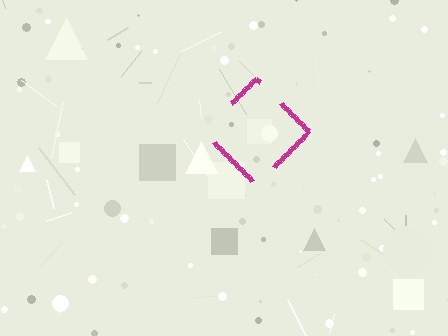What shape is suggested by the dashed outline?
The dashed outline suggests a diamond.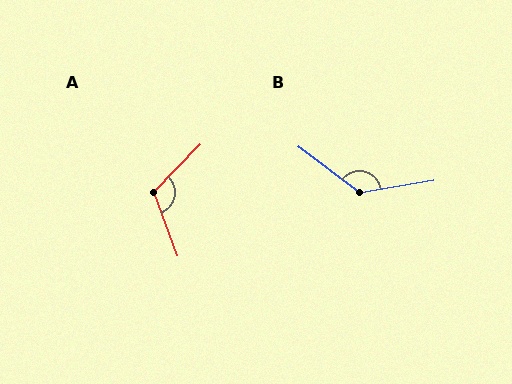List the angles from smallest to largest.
A (115°), B (133°).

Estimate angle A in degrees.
Approximately 115 degrees.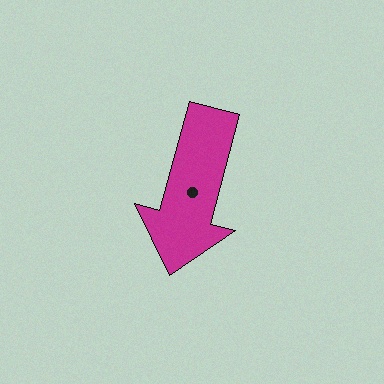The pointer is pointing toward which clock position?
Roughly 7 o'clock.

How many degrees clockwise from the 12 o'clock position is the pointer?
Approximately 195 degrees.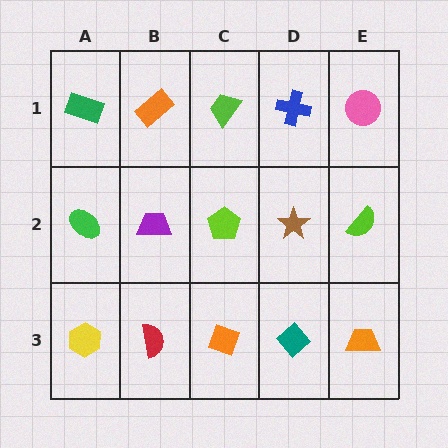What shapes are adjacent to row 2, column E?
A pink circle (row 1, column E), an orange trapezoid (row 3, column E), a brown star (row 2, column D).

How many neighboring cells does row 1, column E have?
2.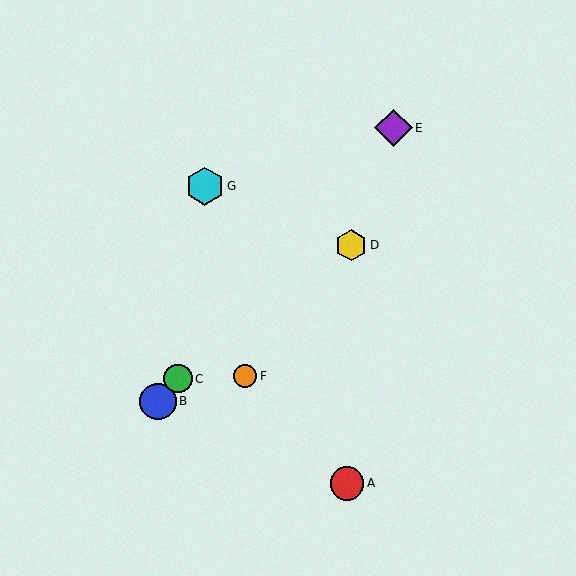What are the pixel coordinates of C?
Object C is at (178, 379).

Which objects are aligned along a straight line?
Objects B, C, E are aligned along a straight line.